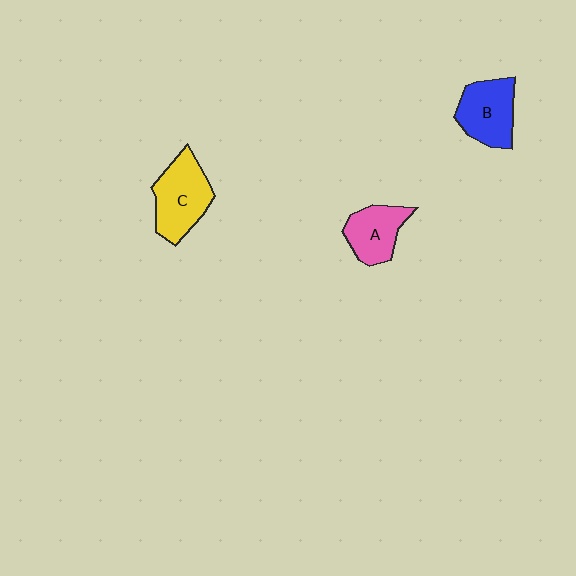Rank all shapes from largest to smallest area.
From largest to smallest: C (yellow), B (blue), A (pink).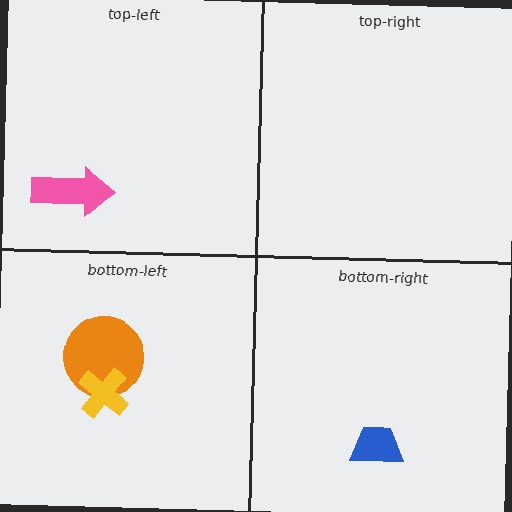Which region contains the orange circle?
The bottom-left region.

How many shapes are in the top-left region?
1.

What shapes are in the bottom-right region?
The blue trapezoid.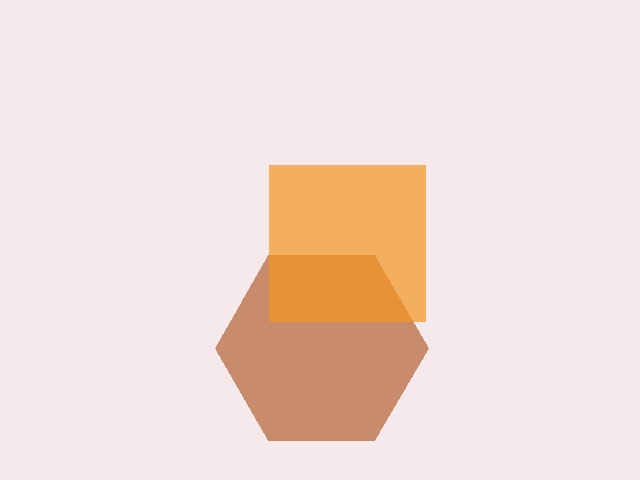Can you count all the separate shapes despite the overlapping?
Yes, there are 2 separate shapes.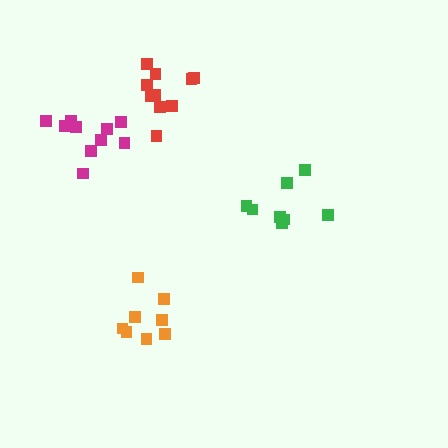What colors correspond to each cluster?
The clusters are colored: red, orange, green, magenta.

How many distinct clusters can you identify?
There are 4 distinct clusters.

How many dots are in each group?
Group 1: 10 dots, Group 2: 8 dots, Group 3: 8 dots, Group 4: 10 dots (36 total).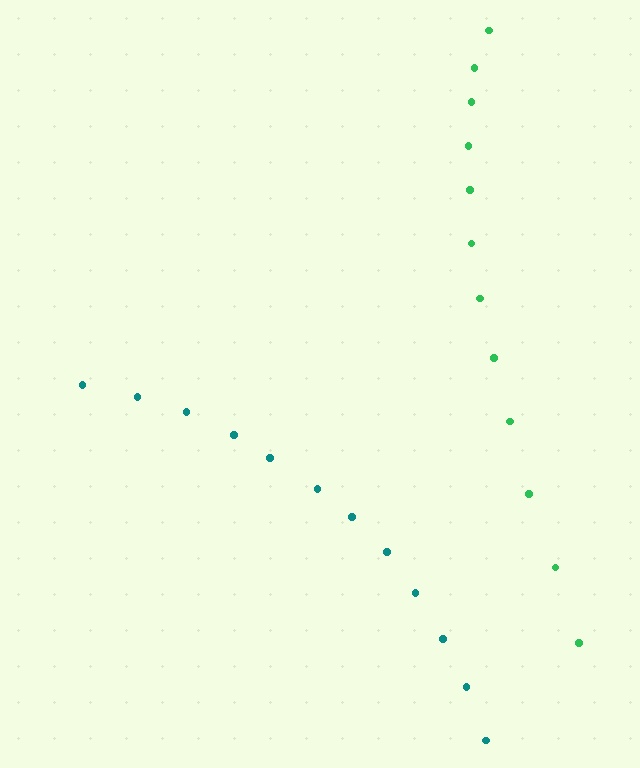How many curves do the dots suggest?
There are 2 distinct paths.